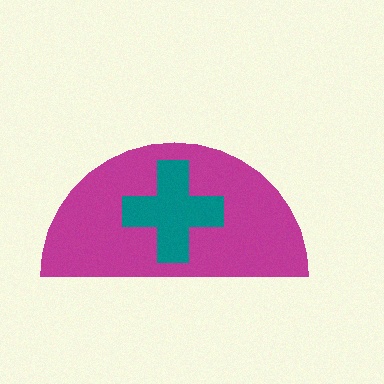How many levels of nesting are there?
2.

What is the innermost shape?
The teal cross.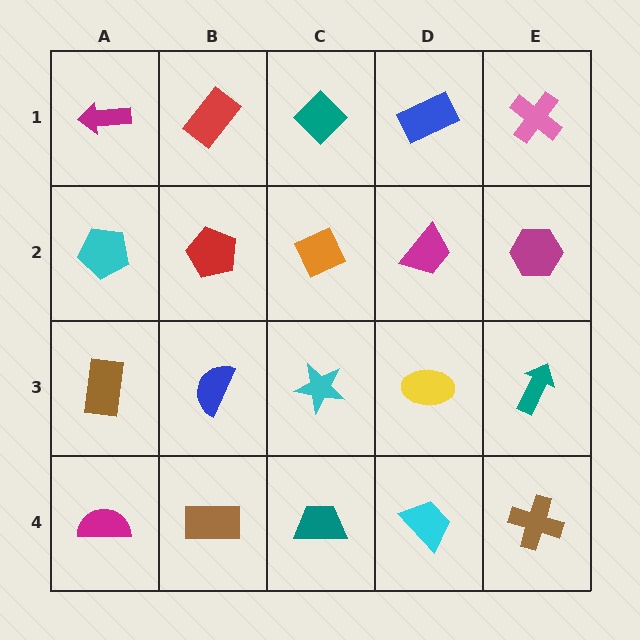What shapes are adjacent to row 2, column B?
A red rectangle (row 1, column B), a blue semicircle (row 3, column B), a cyan pentagon (row 2, column A), an orange diamond (row 2, column C).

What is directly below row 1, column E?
A magenta hexagon.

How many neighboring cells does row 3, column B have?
4.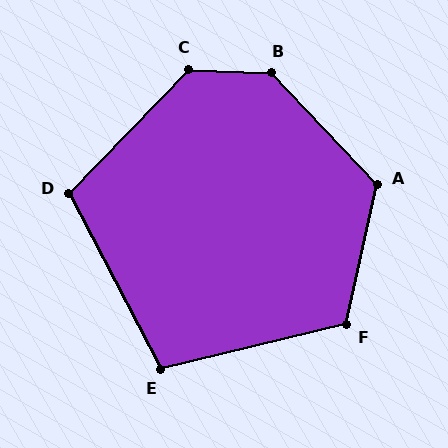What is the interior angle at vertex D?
Approximately 108 degrees (obtuse).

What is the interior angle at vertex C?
Approximately 132 degrees (obtuse).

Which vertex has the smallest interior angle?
E, at approximately 104 degrees.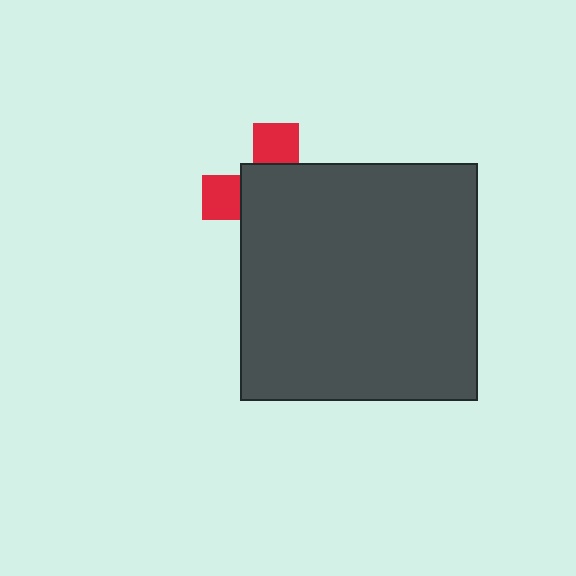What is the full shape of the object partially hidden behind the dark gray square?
The partially hidden object is a red cross.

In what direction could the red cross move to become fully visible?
The red cross could move toward the upper-left. That would shift it out from behind the dark gray square entirely.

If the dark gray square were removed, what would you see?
You would see the complete red cross.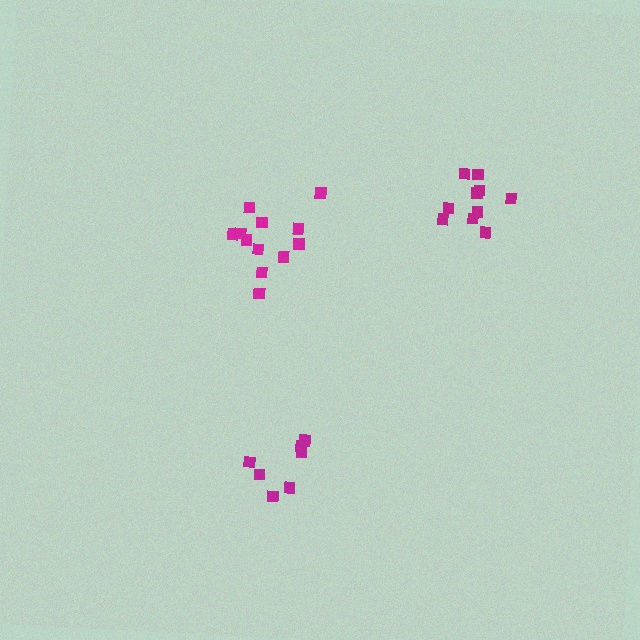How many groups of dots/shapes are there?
There are 3 groups.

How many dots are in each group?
Group 1: 10 dots, Group 2: 7 dots, Group 3: 12 dots (29 total).